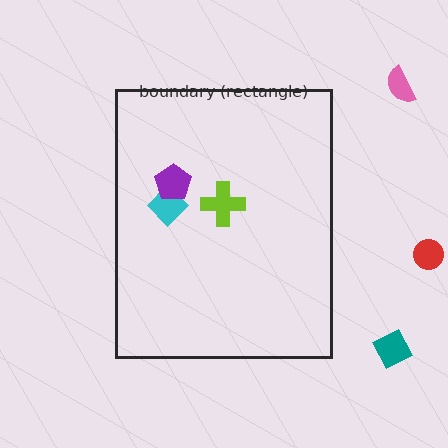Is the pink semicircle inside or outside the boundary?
Outside.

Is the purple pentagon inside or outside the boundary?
Inside.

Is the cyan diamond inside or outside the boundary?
Inside.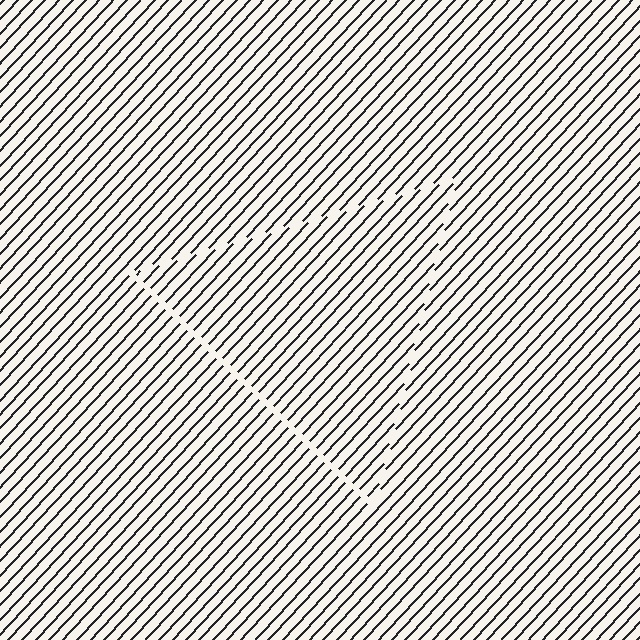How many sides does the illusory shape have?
3 sides — the line-ends trace a triangle.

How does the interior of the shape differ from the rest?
The interior of the shape contains the same grating, shifted by half a period — the contour is defined by the phase discontinuity where line-ends from the inner and outer gratings abut.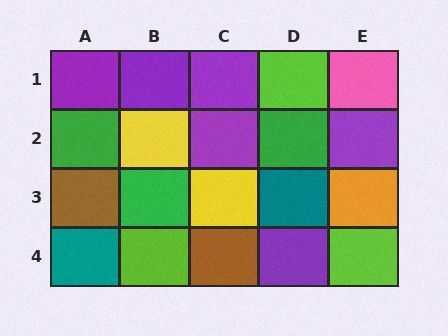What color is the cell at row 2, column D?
Green.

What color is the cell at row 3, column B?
Green.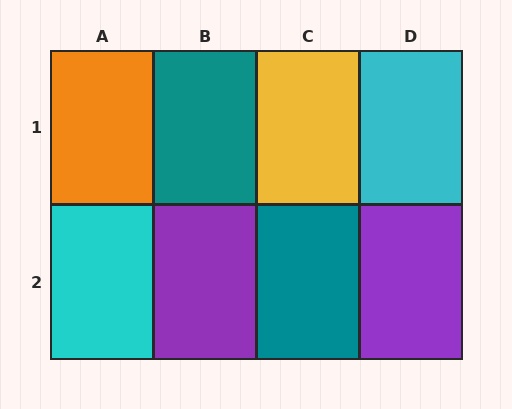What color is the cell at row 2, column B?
Purple.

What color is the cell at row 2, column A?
Cyan.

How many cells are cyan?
2 cells are cyan.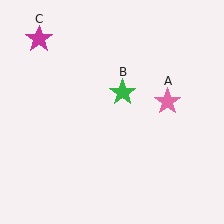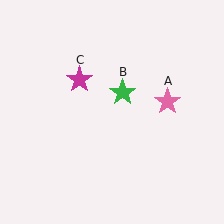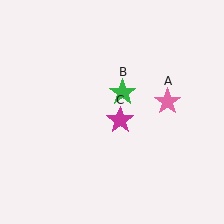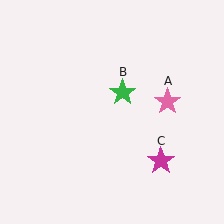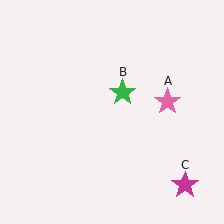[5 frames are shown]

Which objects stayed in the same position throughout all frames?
Pink star (object A) and green star (object B) remained stationary.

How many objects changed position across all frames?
1 object changed position: magenta star (object C).